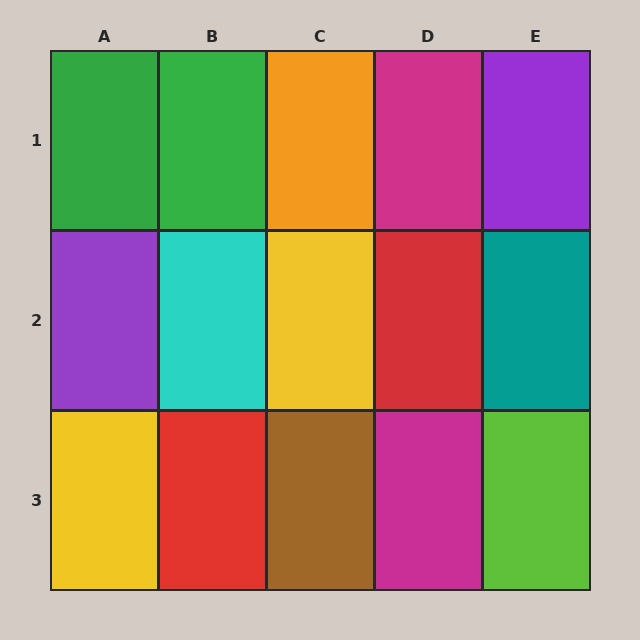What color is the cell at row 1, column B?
Green.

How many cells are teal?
1 cell is teal.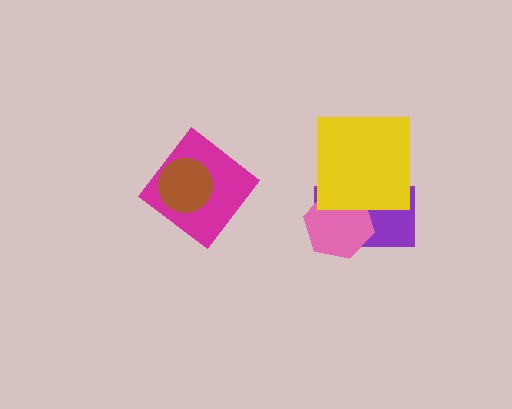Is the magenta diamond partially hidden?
Yes, it is partially covered by another shape.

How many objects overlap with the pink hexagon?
2 objects overlap with the pink hexagon.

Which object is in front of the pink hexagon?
The yellow square is in front of the pink hexagon.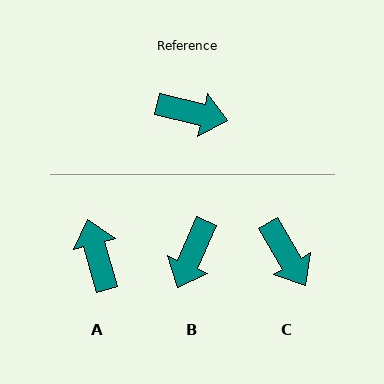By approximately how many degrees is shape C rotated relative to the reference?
Approximately 46 degrees clockwise.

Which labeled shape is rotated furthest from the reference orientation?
A, about 119 degrees away.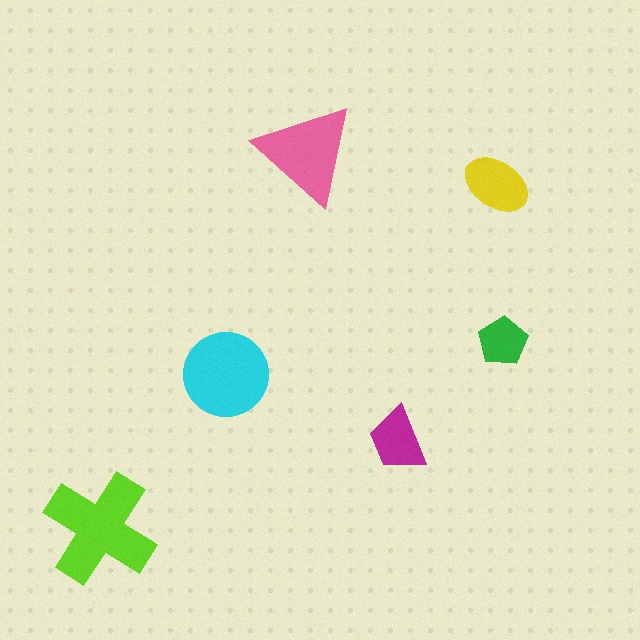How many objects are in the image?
There are 6 objects in the image.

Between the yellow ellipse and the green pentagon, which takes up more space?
The yellow ellipse.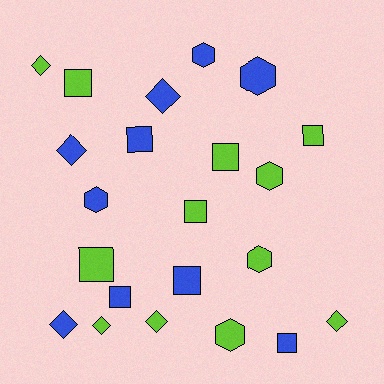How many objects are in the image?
There are 22 objects.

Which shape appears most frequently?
Square, with 9 objects.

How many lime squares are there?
There are 5 lime squares.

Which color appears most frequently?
Lime, with 12 objects.